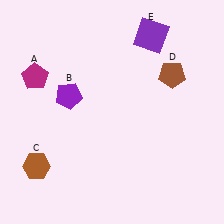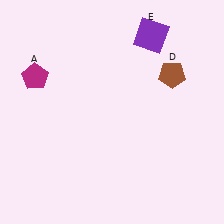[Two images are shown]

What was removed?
The purple pentagon (B), the brown hexagon (C) were removed in Image 2.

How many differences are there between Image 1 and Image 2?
There are 2 differences between the two images.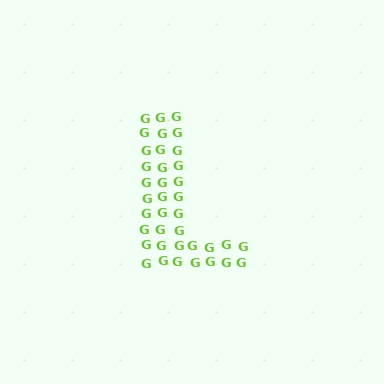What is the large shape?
The large shape is the letter L.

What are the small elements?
The small elements are letter G's.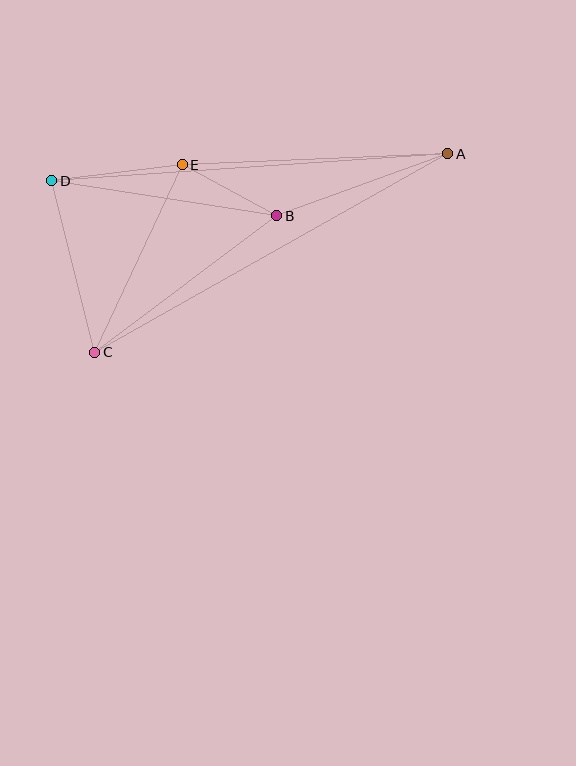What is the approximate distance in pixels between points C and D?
The distance between C and D is approximately 177 pixels.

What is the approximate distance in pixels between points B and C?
The distance between B and C is approximately 228 pixels.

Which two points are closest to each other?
Points B and E are closest to each other.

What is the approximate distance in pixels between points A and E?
The distance between A and E is approximately 266 pixels.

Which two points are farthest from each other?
Points A and C are farthest from each other.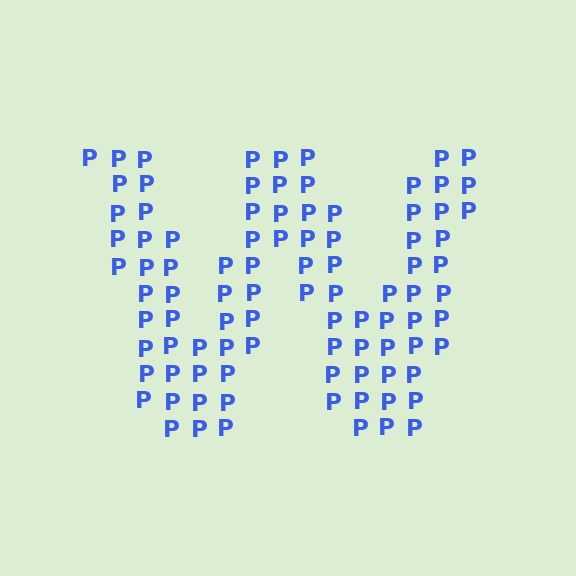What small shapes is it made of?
It is made of small letter P's.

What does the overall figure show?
The overall figure shows the letter W.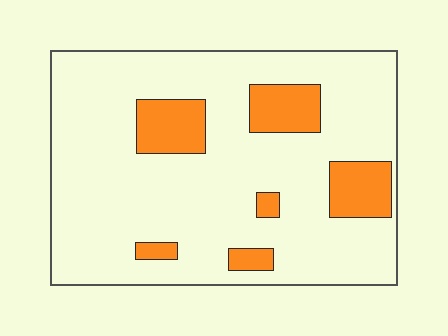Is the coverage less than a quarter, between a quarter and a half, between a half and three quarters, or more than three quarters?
Less than a quarter.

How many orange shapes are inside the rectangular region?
6.